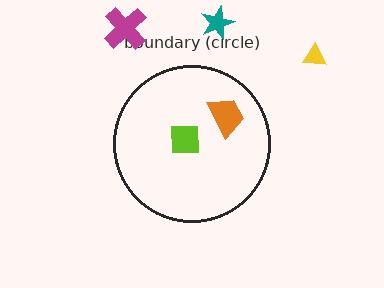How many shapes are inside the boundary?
2 inside, 3 outside.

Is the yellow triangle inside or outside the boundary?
Outside.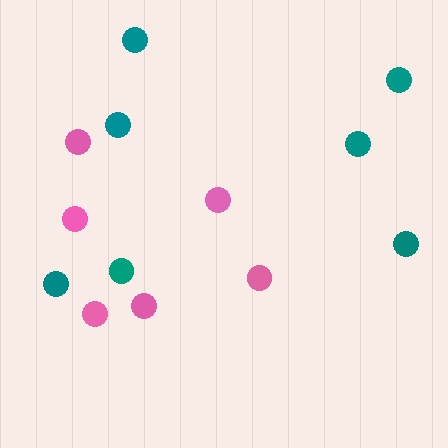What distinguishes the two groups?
There are 2 groups: one group of pink circles (6) and one group of teal circles (7).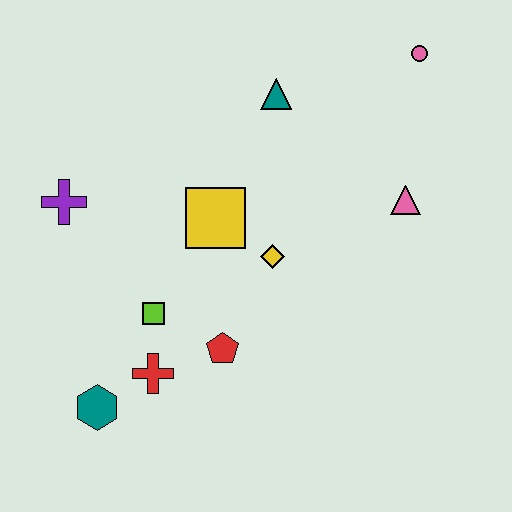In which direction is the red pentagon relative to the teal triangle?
The red pentagon is below the teal triangle.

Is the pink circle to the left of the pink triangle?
No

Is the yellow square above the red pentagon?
Yes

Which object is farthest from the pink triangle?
The teal hexagon is farthest from the pink triangle.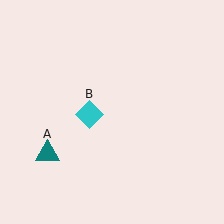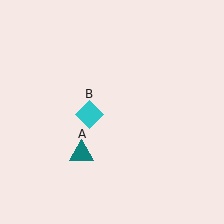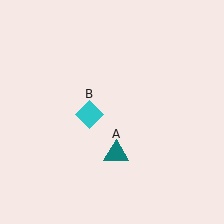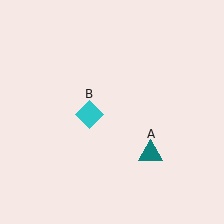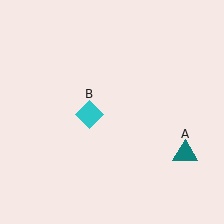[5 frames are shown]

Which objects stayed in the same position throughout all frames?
Cyan diamond (object B) remained stationary.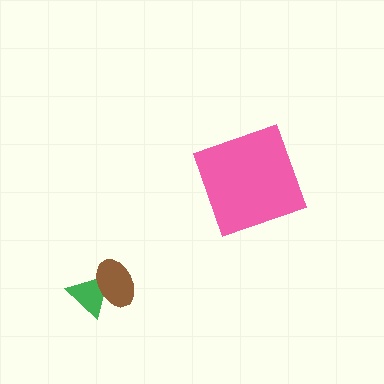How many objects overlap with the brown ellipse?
1 object overlaps with the brown ellipse.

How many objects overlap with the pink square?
0 objects overlap with the pink square.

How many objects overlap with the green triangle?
1 object overlaps with the green triangle.